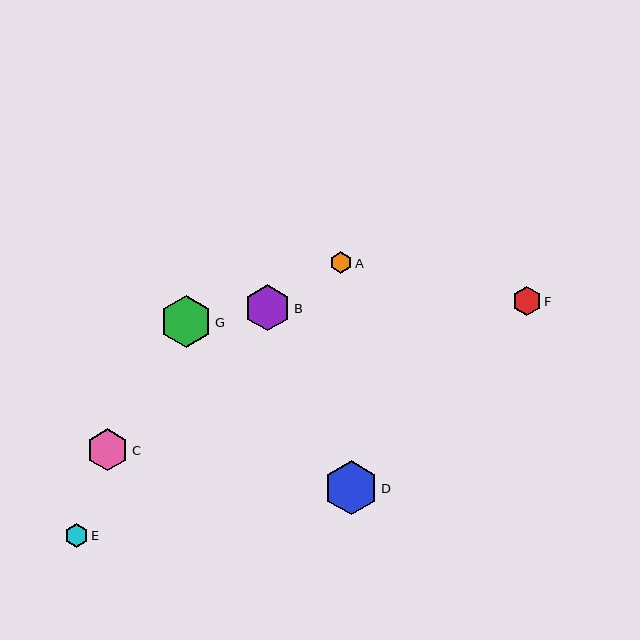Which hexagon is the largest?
Hexagon D is the largest with a size of approximately 54 pixels.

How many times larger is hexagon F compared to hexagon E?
Hexagon F is approximately 1.2 times the size of hexagon E.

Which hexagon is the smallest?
Hexagon A is the smallest with a size of approximately 21 pixels.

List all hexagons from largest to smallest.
From largest to smallest: D, G, B, C, F, E, A.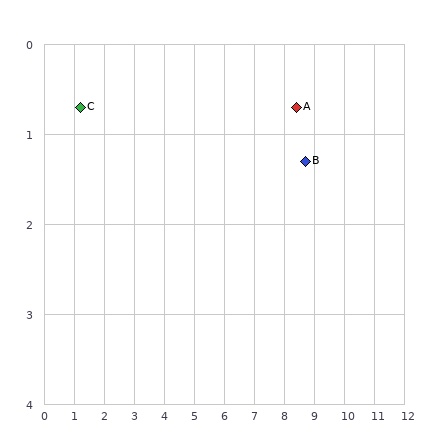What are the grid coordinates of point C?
Point C is at approximately (1.2, 0.7).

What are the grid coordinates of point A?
Point A is at approximately (8.4, 0.7).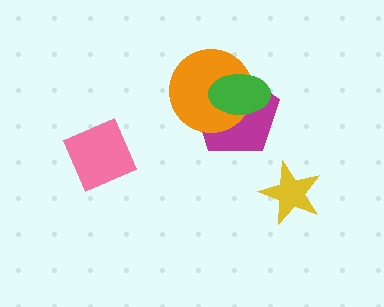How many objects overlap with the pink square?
0 objects overlap with the pink square.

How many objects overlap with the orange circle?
2 objects overlap with the orange circle.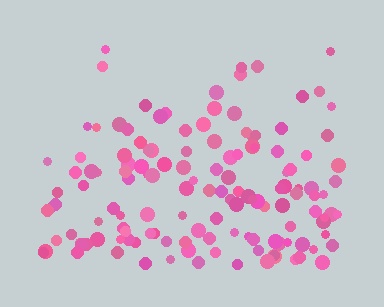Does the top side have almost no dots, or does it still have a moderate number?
Still a moderate number, just noticeably fewer than the bottom.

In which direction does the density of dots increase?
From top to bottom, with the bottom side densest.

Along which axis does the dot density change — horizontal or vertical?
Vertical.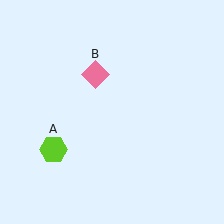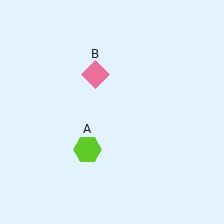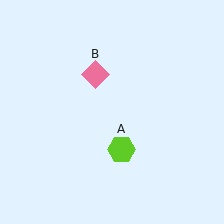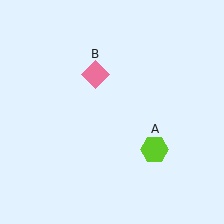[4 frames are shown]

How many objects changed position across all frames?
1 object changed position: lime hexagon (object A).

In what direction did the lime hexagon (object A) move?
The lime hexagon (object A) moved right.